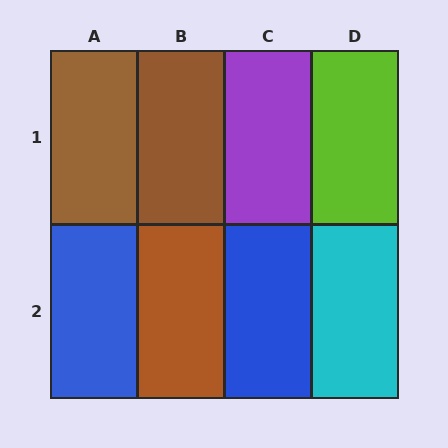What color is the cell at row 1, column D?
Lime.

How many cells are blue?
2 cells are blue.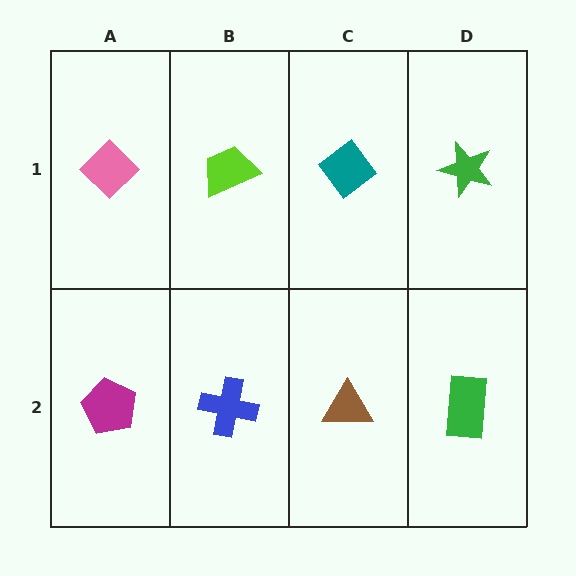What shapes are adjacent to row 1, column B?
A blue cross (row 2, column B), a pink diamond (row 1, column A), a teal diamond (row 1, column C).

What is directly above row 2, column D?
A green star.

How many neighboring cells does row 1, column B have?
3.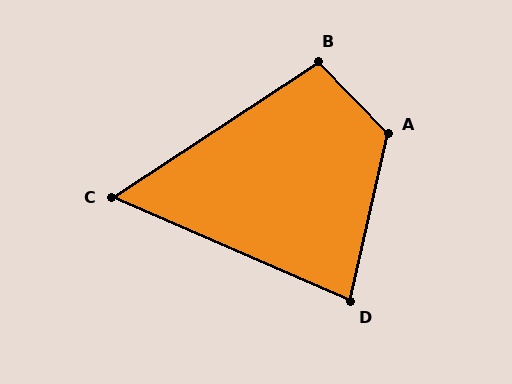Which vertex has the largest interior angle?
A, at approximately 123 degrees.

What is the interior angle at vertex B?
Approximately 101 degrees (obtuse).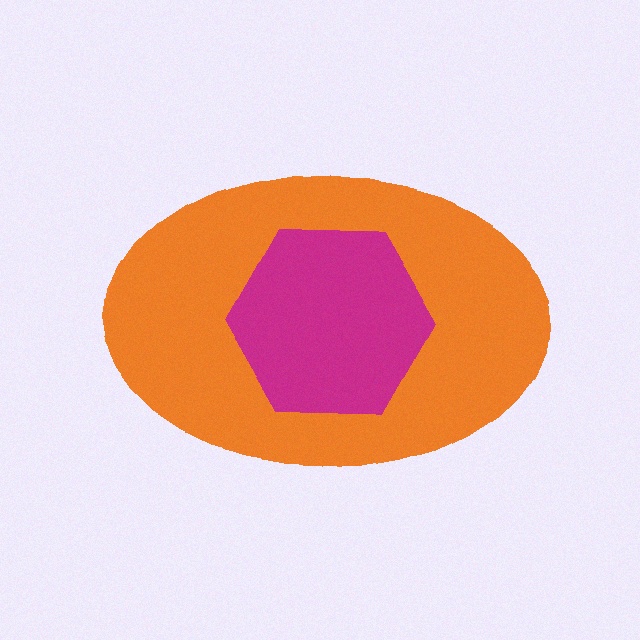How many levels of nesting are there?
2.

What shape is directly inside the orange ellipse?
The magenta hexagon.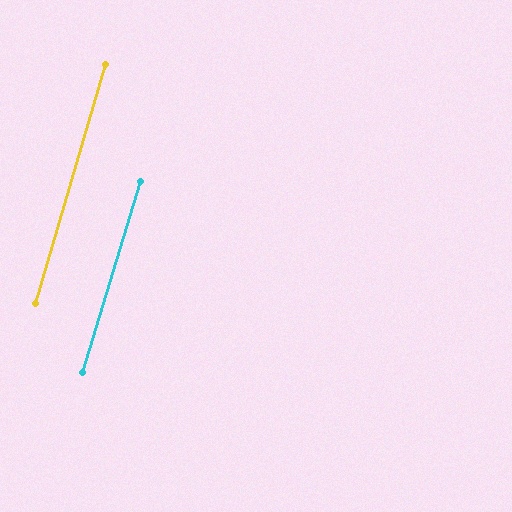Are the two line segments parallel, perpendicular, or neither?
Parallel — their directions differ by only 0.5°.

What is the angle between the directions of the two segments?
Approximately 0 degrees.